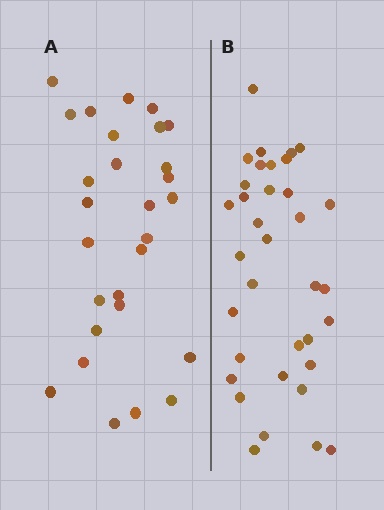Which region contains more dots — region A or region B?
Region B (the right region) has more dots.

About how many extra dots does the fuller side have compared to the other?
Region B has roughly 8 or so more dots than region A.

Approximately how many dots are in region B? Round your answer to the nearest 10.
About 40 dots. (The exact count is 35, which rounds to 40.)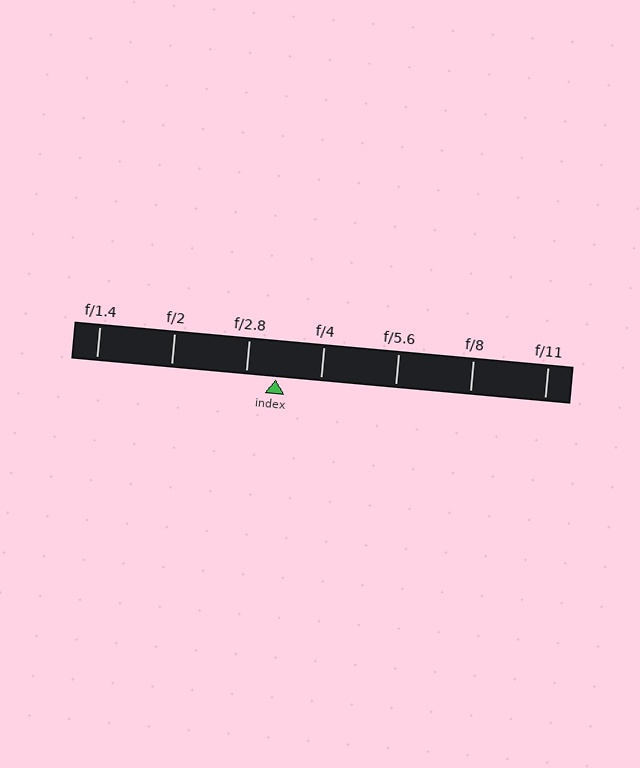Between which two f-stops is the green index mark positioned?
The index mark is between f/2.8 and f/4.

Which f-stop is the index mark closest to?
The index mark is closest to f/2.8.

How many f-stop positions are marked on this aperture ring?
There are 7 f-stop positions marked.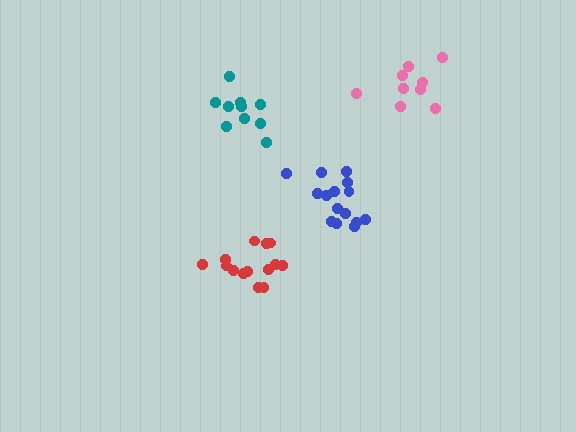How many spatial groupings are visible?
There are 4 spatial groupings.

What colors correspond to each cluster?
The clusters are colored: pink, red, blue, teal.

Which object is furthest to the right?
The pink cluster is rightmost.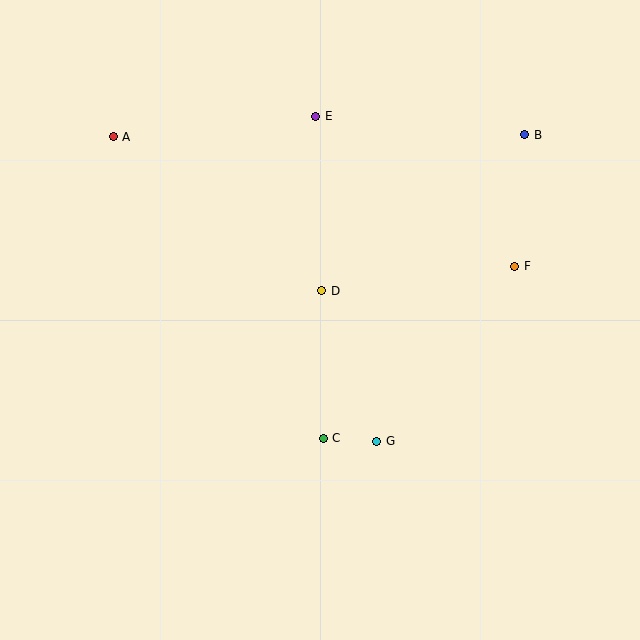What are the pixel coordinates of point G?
Point G is at (377, 441).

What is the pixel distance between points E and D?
The distance between E and D is 175 pixels.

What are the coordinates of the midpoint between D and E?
The midpoint between D and E is at (319, 203).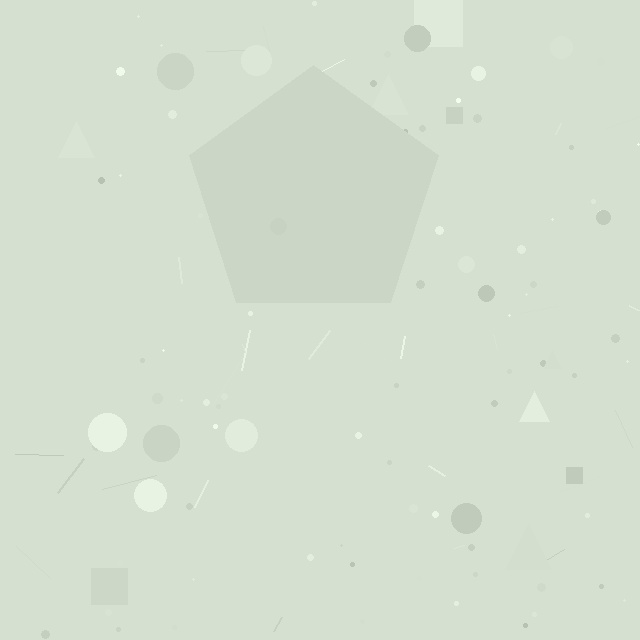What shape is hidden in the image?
A pentagon is hidden in the image.